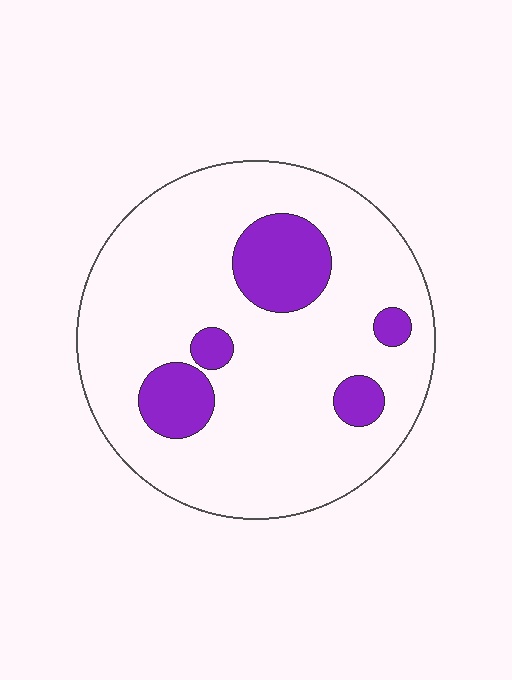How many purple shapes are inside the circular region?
5.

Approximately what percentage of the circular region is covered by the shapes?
Approximately 15%.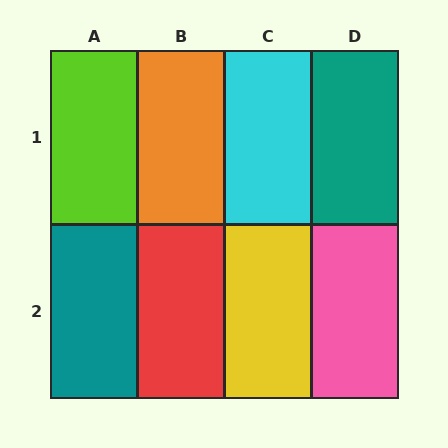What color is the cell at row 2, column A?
Teal.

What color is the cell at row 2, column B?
Red.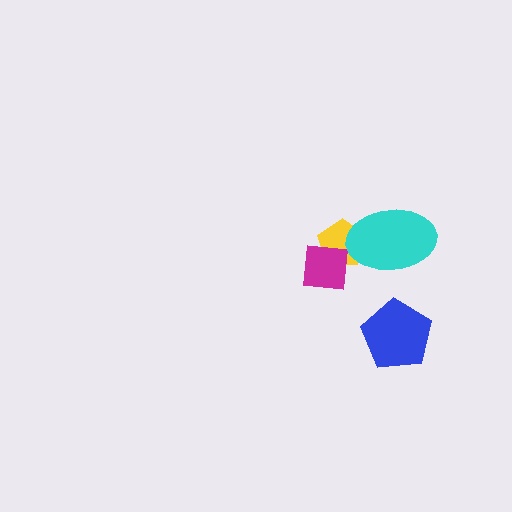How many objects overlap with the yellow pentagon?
2 objects overlap with the yellow pentagon.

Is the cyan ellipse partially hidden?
No, no other shape covers it.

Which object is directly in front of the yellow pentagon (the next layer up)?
The magenta square is directly in front of the yellow pentagon.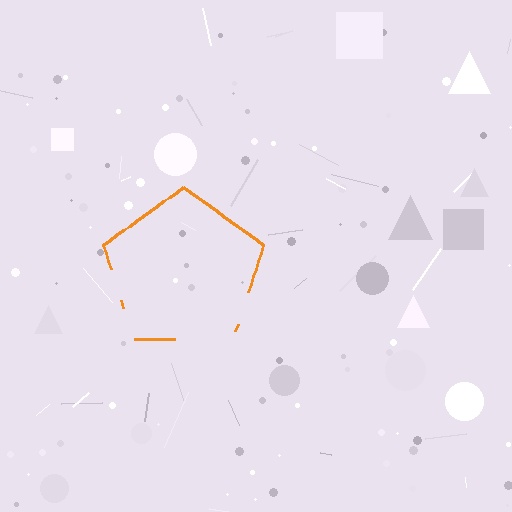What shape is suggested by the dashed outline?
The dashed outline suggests a pentagon.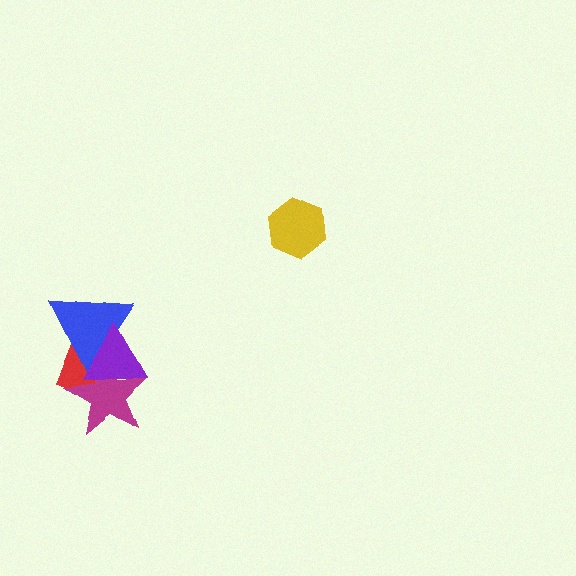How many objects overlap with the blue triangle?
3 objects overlap with the blue triangle.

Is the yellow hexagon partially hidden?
No, no other shape covers it.